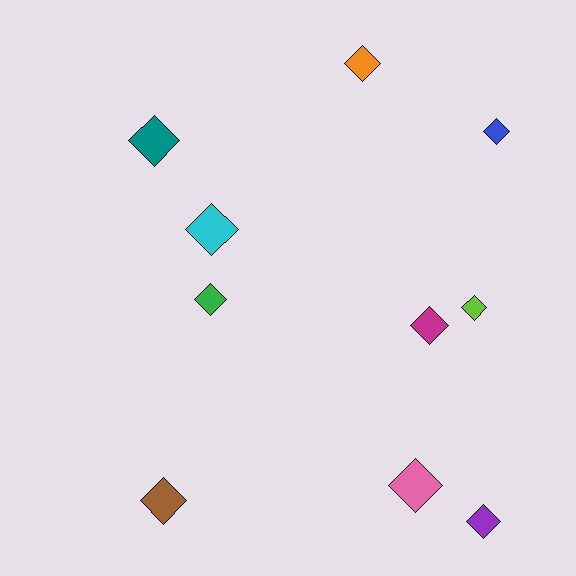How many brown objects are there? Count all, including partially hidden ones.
There is 1 brown object.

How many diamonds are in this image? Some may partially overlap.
There are 10 diamonds.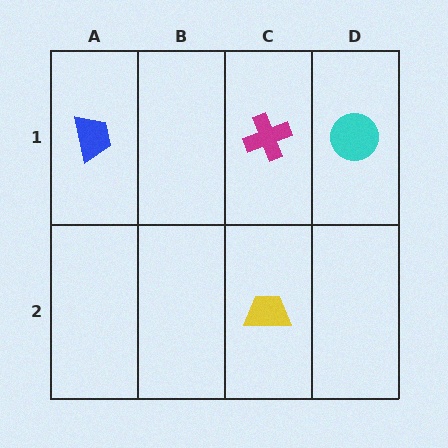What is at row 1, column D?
A cyan circle.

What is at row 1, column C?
A magenta cross.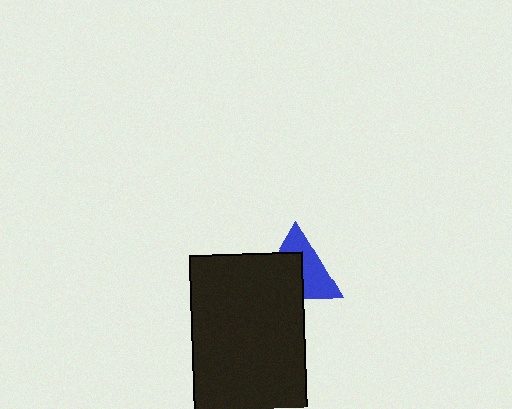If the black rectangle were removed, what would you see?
You would see the complete blue triangle.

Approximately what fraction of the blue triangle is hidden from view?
Roughly 51% of the blue triangle is hidden behind the black rectangle.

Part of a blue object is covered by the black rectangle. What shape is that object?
It is a triangle.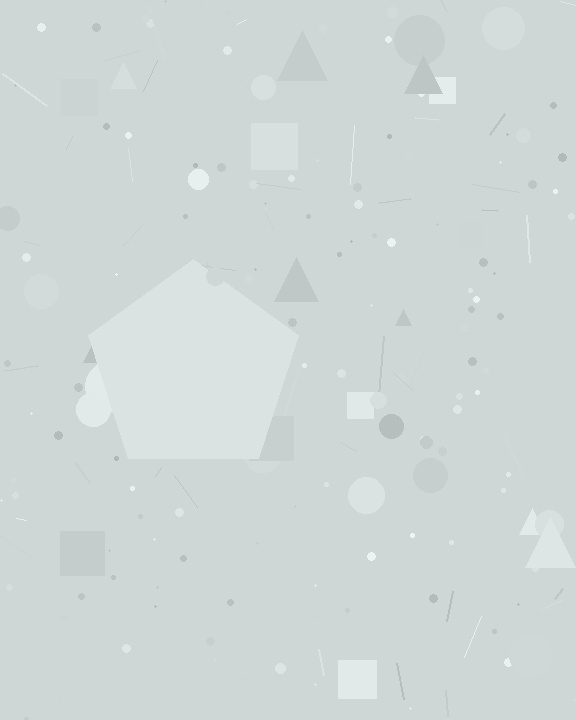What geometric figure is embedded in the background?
A pentagon is embedded in the background.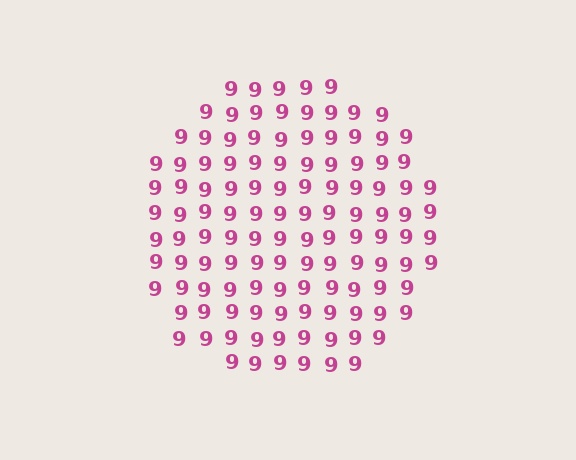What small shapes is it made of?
It is made of small digit 9's.